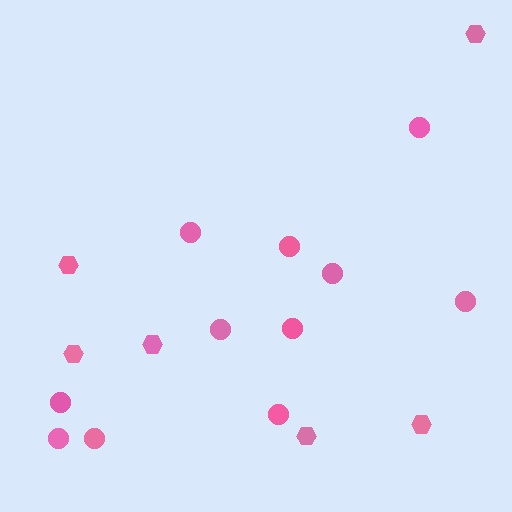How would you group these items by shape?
There are 2 groups: one group of hexagons (6) and one group of circles (11).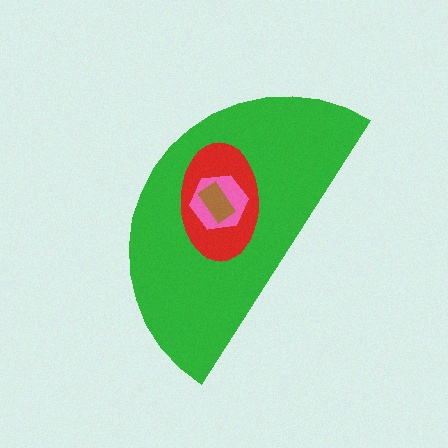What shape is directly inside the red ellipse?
The pink hexagon.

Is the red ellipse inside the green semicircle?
Yes.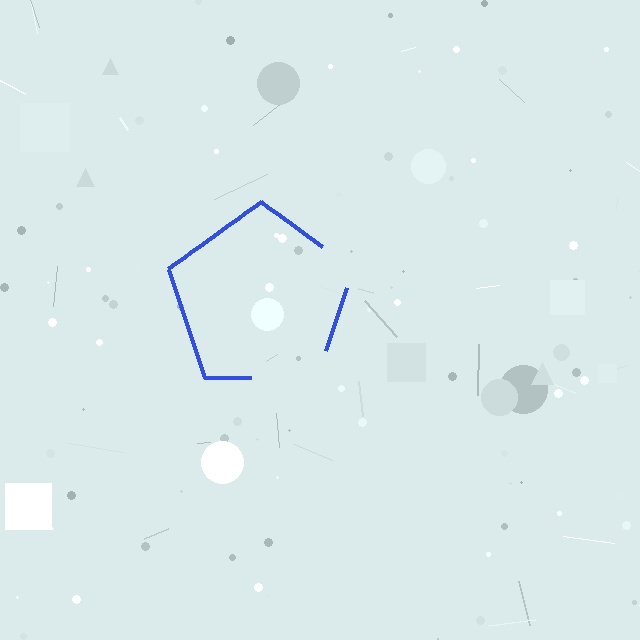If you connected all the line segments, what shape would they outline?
They would outline a pentagon.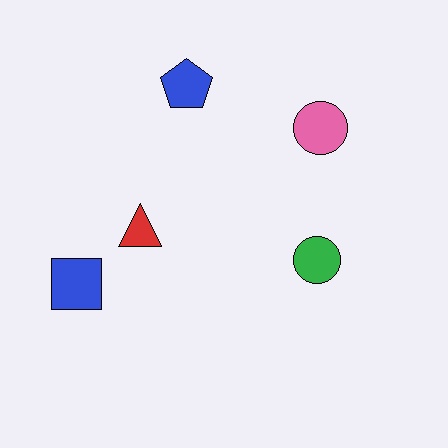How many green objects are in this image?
There is 1 green object.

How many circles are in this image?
There are 2 circles.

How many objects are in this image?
There are 5 objects.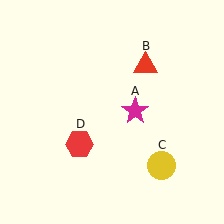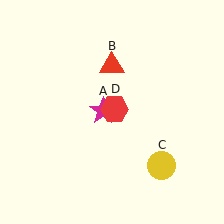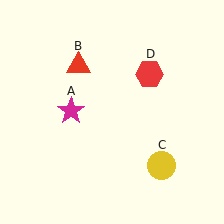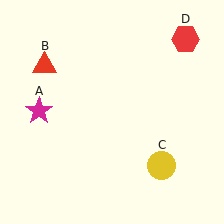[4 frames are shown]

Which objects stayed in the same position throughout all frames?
Yellow circle (object C) remained stationary.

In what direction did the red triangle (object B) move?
The red triangle (object B) moved left.